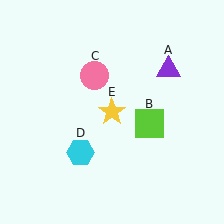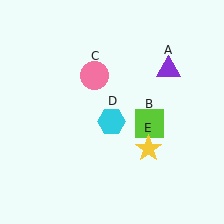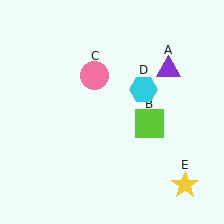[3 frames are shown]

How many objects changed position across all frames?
2 objects changed position: cyan hexagon (object D), yellow star (object E).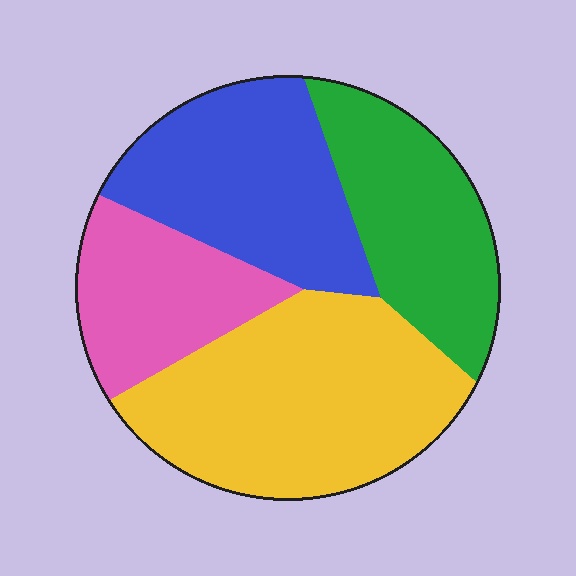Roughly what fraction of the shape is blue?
Blue covers about 25% of the shape.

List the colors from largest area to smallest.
From largest to smallest: yellow, blue, green, pink.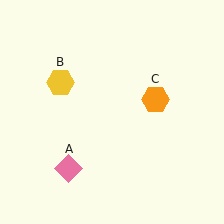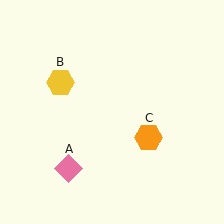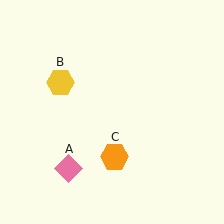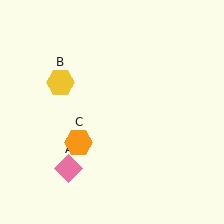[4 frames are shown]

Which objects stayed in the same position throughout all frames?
Pink diamond (object A) and yellow hexagon (object B) remained stationary.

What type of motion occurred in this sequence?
The orange hexagon (object C) rotated clockwise around the center of the scene.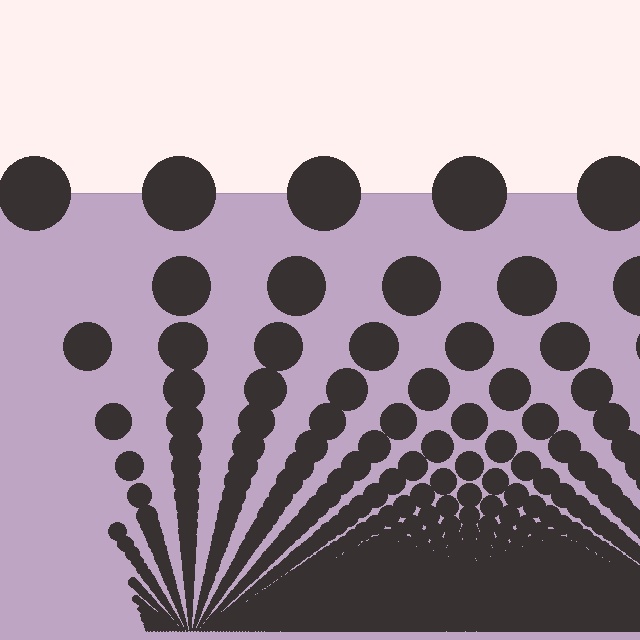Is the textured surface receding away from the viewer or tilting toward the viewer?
The surface appears to tilt toward the viewer. Texture elements get larger and sparser toward the top.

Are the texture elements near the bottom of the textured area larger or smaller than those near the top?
Smaller. The gradient is inverted — elements near the bottom are smaller and denser.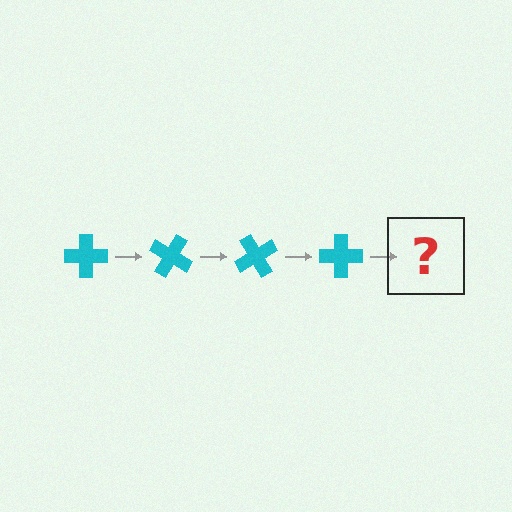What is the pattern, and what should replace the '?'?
The pattern is that the cross rotates 30 degrees each step. The '?' should be a cyan cross rotated 120 degrees.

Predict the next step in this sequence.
The next step is a cyan cross rotated 120 degrees.